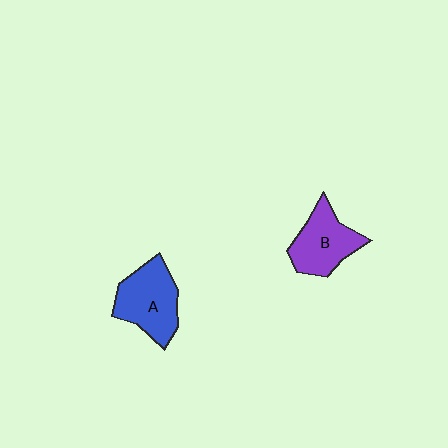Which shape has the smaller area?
Shape B (purple).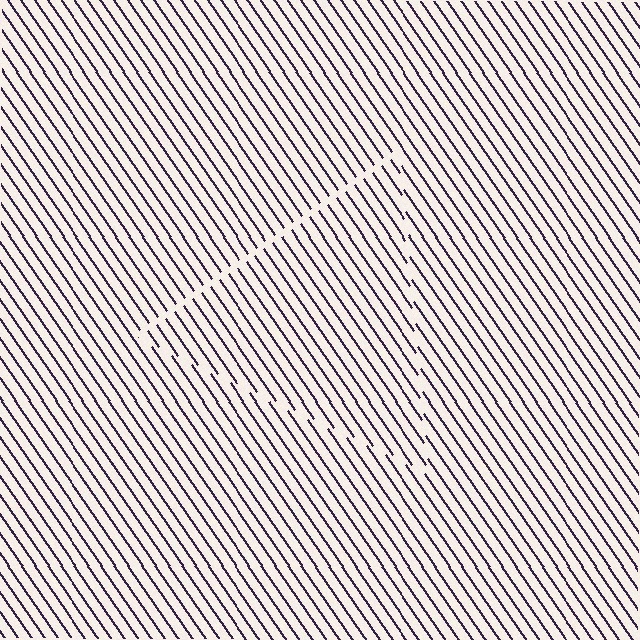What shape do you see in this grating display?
An illusory triangle. The interior of the shape contains the same grating, shifted by half a period — the contour is defined by the phase discontinuity where line-ends from the inner and outer gratings abut.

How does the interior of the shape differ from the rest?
The interior of the shape contains the same grating, shifted by half a period — the contour is defined by the phase discontinuity where line-ends from the inner and outer gratings abut.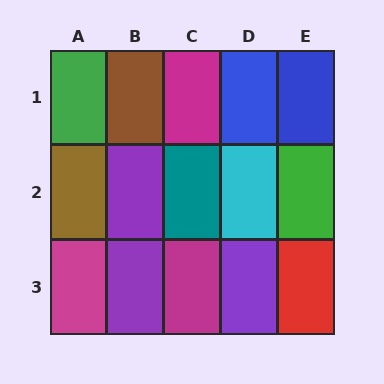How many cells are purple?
3 cells are purple.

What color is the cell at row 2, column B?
Purple.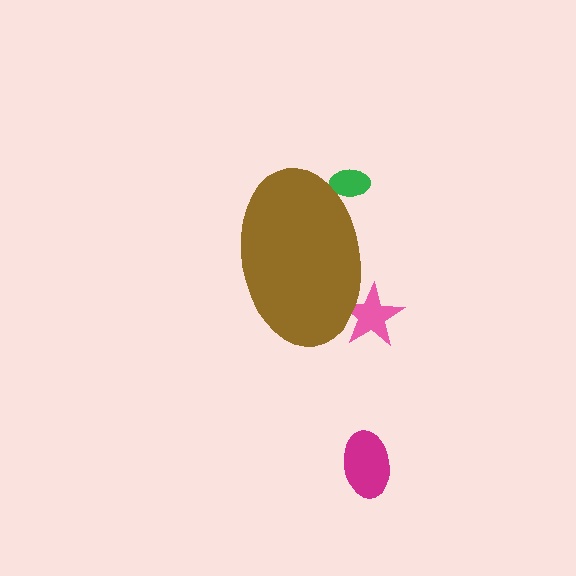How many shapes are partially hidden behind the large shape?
2 shapes are partially hidden.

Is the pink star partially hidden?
Yes, the pink star is partially hidden behind the brown ellipse.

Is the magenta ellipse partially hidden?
No, the magenta ellipse is fully visible.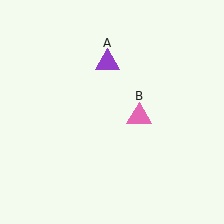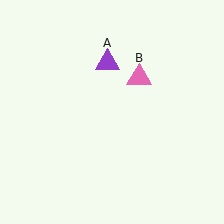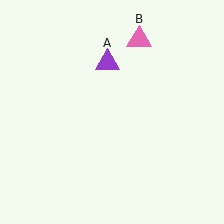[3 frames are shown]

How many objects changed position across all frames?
1 object changed position: pink triangle (object B).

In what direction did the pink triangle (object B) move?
The pink triangle (object B) moved up.